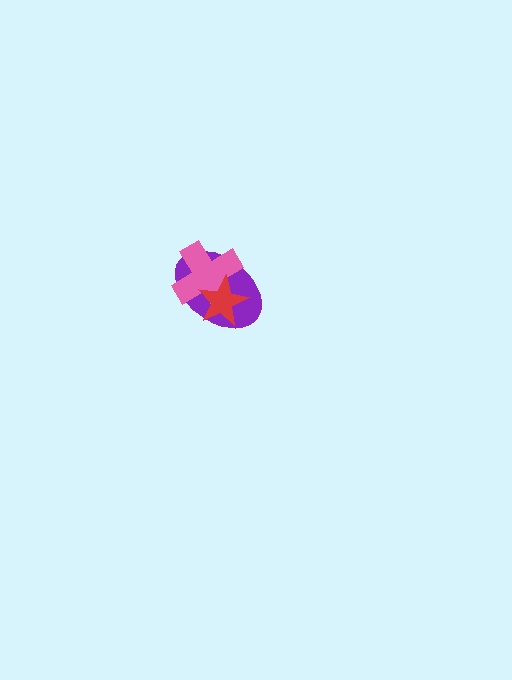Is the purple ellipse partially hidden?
Yes, it is partially covered by another shape.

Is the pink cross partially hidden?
Yes, it is partially covered by another shape.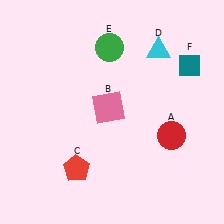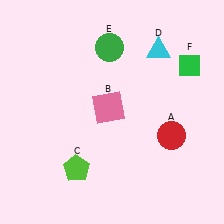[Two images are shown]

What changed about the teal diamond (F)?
In Image 1, F is teal. In Image 2, it changed to green.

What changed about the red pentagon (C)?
In Image 1, C is red. In Image 2, it changed to lime.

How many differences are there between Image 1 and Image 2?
There are 2 differences between the two images.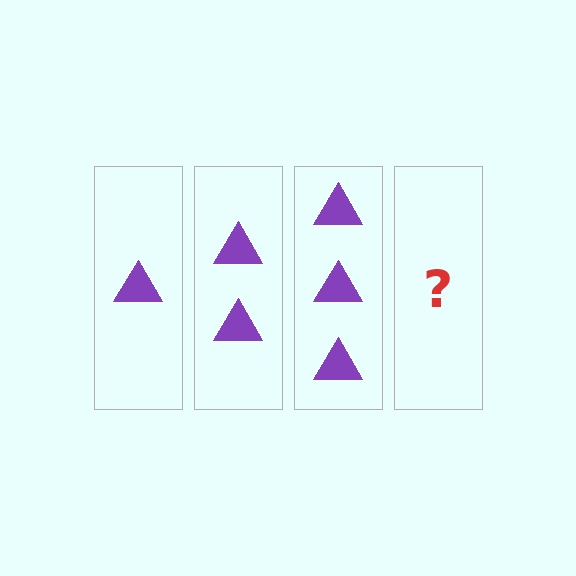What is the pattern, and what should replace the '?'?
The pattern is that each step adds one more triangle. The '?' should be 4 triangles.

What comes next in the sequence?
The next element should be 4 triangles.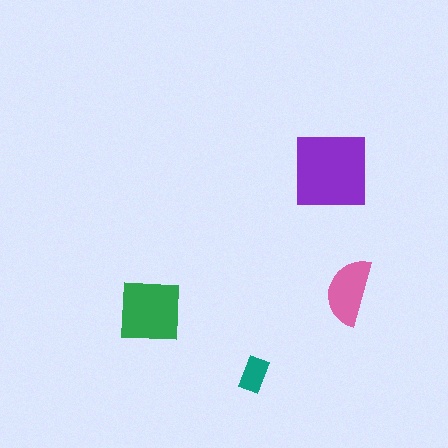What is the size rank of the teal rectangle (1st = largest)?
4th.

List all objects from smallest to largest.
The teal rectangle, the pink semicircle, the green square, the purple square.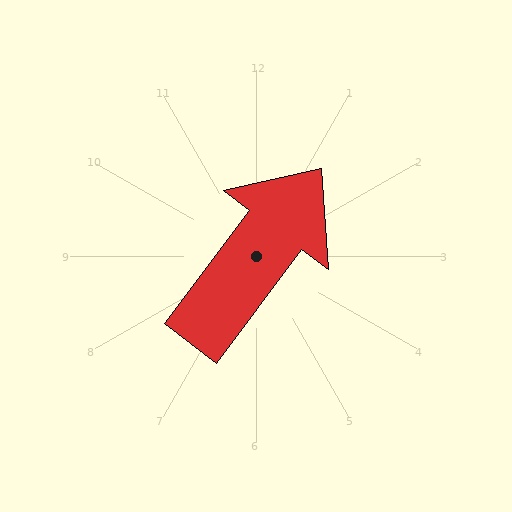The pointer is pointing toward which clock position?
Roughly 1 o'clock.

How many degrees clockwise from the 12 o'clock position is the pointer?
Approximately 37 degrees.